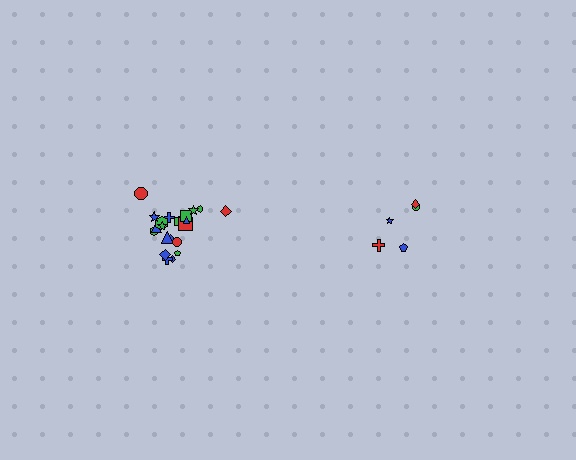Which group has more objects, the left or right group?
The left group.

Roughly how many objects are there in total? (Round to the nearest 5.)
Roughly 25 objects in total.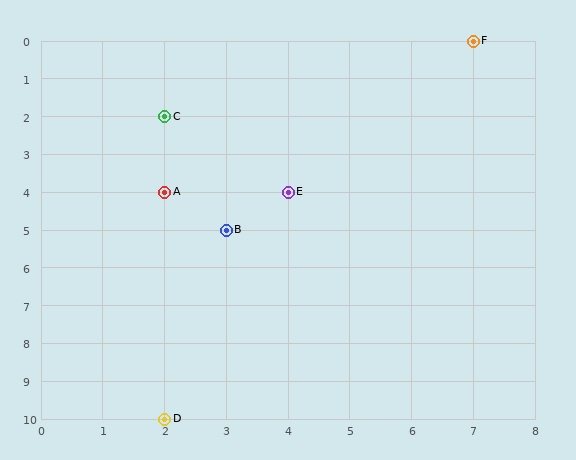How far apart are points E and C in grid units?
Points E and C are 2 columns and 2 rows apart (about 2.8 grid units diagonally).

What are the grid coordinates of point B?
Point B is at grid coordinates (3, 5).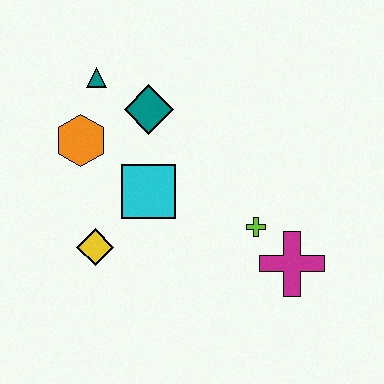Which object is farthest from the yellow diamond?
The magenta cross is farthest from the yellow diamond.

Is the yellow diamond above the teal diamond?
No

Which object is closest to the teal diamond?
The teal triangle is closest to the teal diamond.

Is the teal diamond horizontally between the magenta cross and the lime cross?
No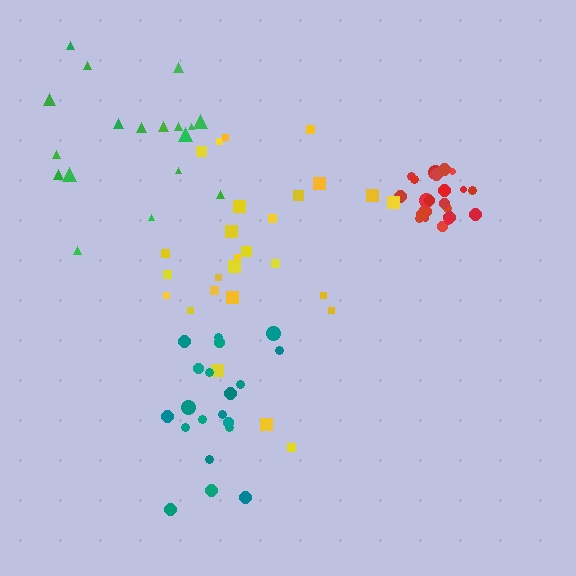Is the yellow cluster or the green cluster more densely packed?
Green.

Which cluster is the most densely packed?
Red.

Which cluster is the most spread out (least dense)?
Yellow.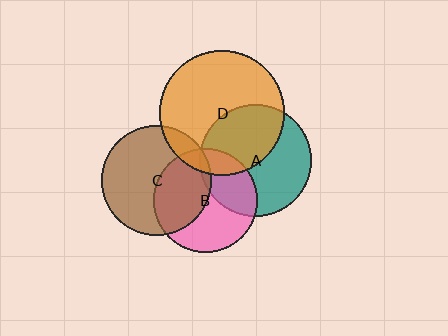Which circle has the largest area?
Circle D (orange).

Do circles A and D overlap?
Yes.